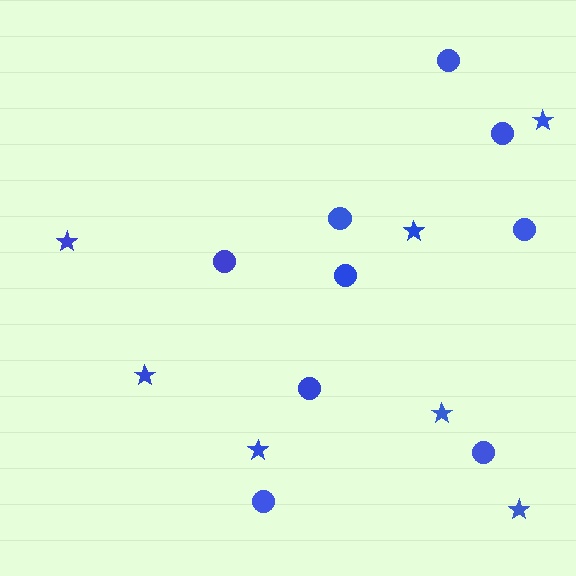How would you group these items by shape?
There are 2 groups: one group of stars (7) and one group of circles (9).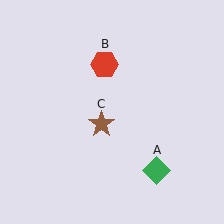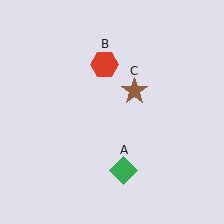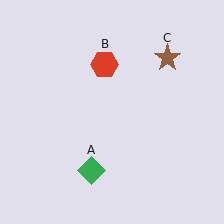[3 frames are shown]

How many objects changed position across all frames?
2 objects changed position: green diamond (object A), brown star (object C).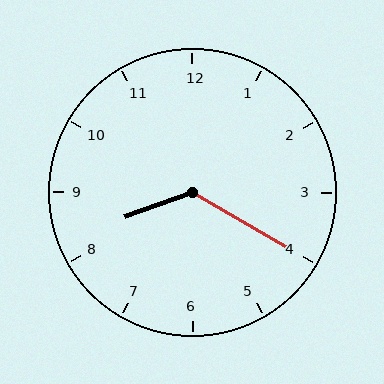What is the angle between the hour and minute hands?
Approximately 130 degrees.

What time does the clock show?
8:20.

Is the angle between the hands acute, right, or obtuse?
It is obtuse.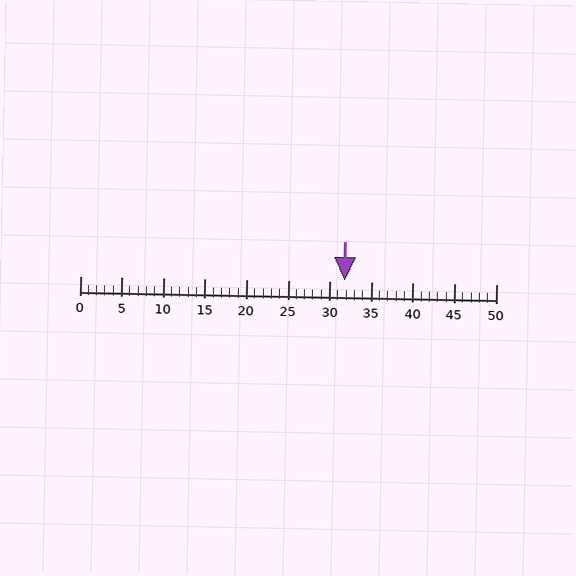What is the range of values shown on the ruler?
The ruler shows values from 0 to 50.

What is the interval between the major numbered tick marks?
The major tick marks are spaced 5 units apart.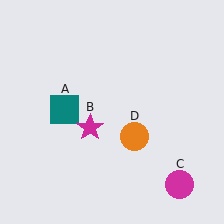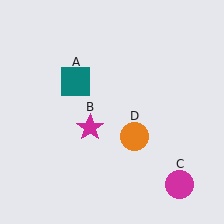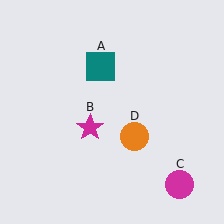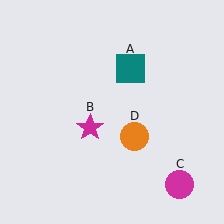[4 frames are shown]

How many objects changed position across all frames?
1 object changed position: teal square (object A).